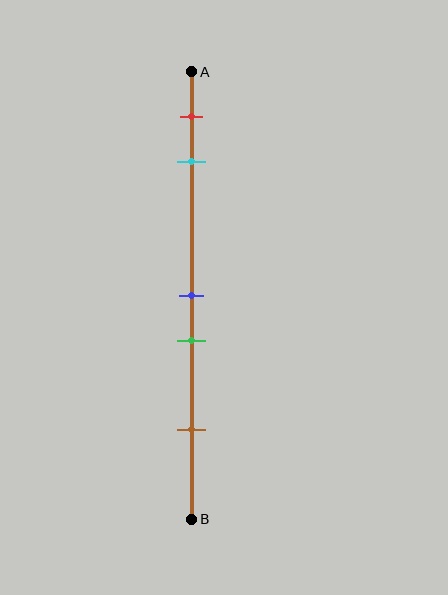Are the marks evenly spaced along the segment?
No, the marks are not evenly spaced.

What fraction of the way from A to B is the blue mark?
The blue mark is approximately 50% (0.5) of the way from A to B.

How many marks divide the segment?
There are 5 marks dividing the segment.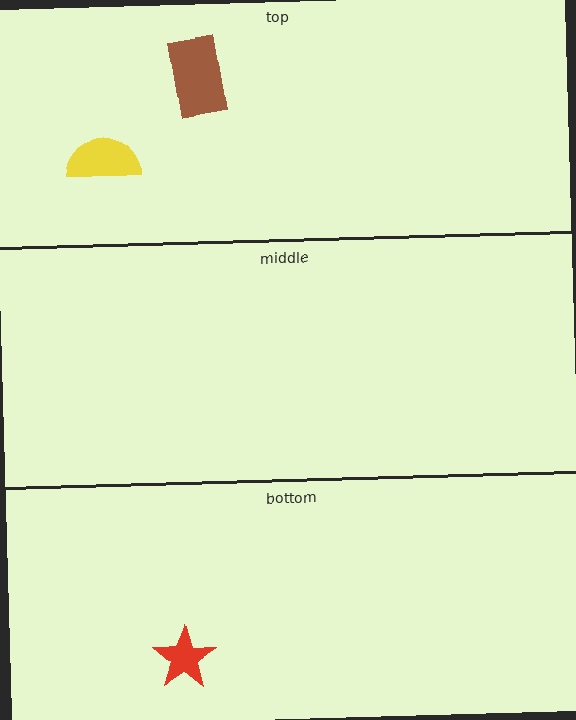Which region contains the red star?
The bottom region.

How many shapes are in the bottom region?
1.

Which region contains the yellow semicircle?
The top region.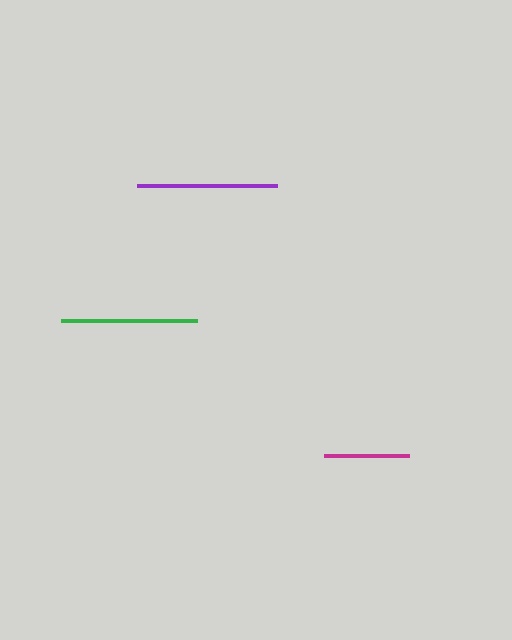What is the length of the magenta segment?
The magenta segment is approximately 85 pixels long.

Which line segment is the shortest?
The magenta line is the shortest at approximately 85 pixels.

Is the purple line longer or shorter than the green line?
The purple line is longer than the green line.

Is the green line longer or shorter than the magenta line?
The green line is longer than the magenta line.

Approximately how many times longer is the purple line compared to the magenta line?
The purple line is approximately 1.6 times the length of the magenta line.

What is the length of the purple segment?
The purple segment is approximately 140 pixels long.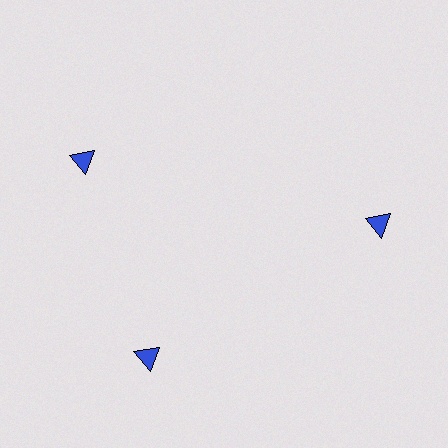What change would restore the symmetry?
The symmetry would be restored by rotating it back into even spacing with its neighbors so that all 3 triangles sit at equal angles and equal distance from the center.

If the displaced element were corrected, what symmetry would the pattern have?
It would have 3-fold rotational symmetry — the pattern would map onto itself every 120 degrees.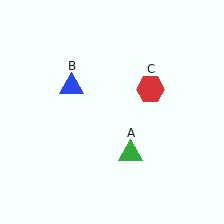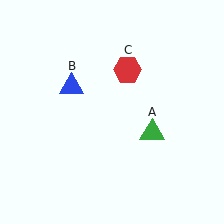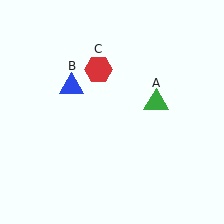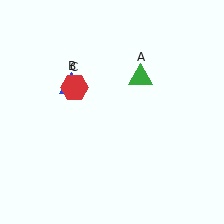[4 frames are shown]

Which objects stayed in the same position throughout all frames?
Blue triangle (object B) remained stationary.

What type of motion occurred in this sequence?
The green triangle (object A), red hexagon (object C) rotated counterclockwise around the center of the scene.